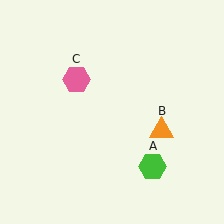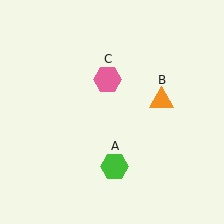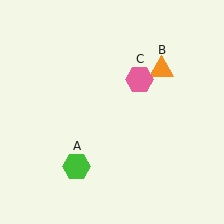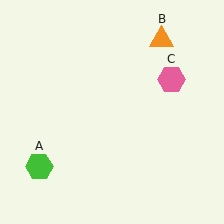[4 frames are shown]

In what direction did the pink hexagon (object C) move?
The pink hexagon (object C) moved right.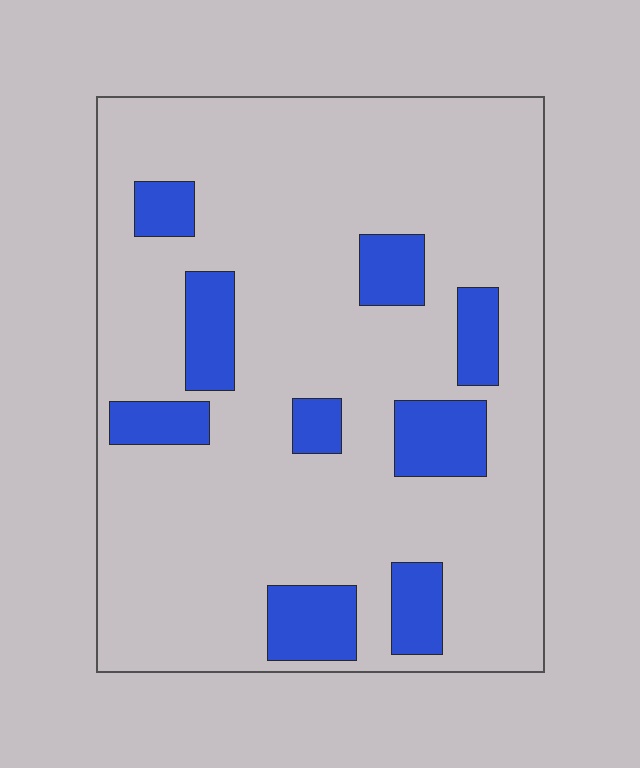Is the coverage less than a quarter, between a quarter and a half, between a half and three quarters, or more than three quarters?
Less than a quarter.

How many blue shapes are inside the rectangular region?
9.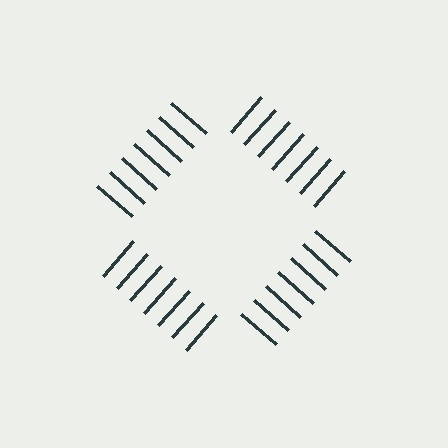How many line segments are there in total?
28 — 7 along each of the 4 edges.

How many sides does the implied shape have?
4 sides — the line-ends trace a square.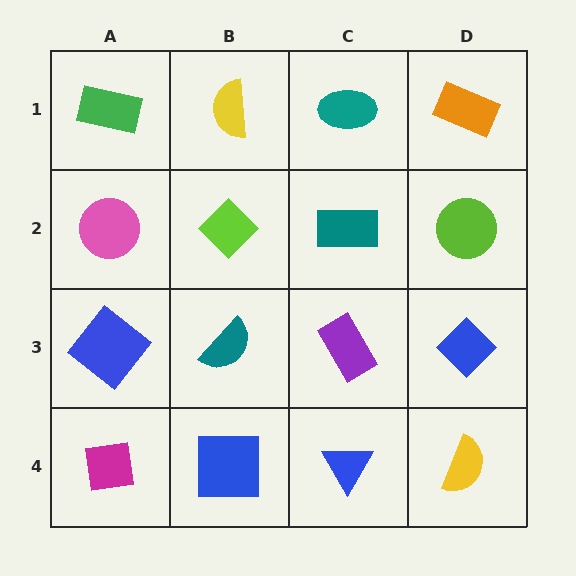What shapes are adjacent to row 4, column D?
A blue diamond (row 3, column D), a blue triangle (row 4, column C).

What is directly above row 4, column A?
A blue diamond.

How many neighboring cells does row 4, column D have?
2.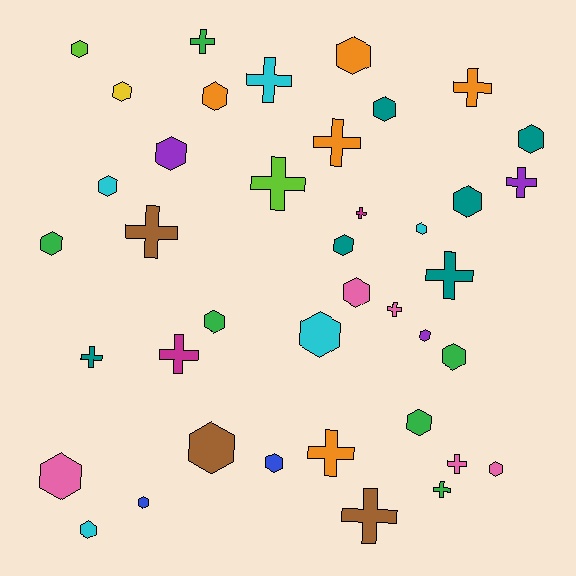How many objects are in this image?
There are 40 objects.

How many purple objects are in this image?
There are 3 purple objects.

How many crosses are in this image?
There are 16 crosses.